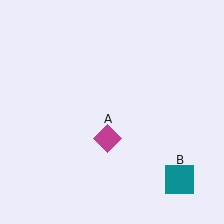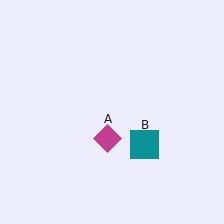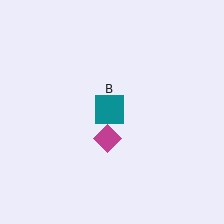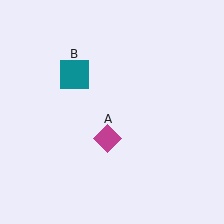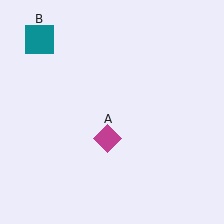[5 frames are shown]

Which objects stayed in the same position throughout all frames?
Magenta diamond (object A) remained stationary.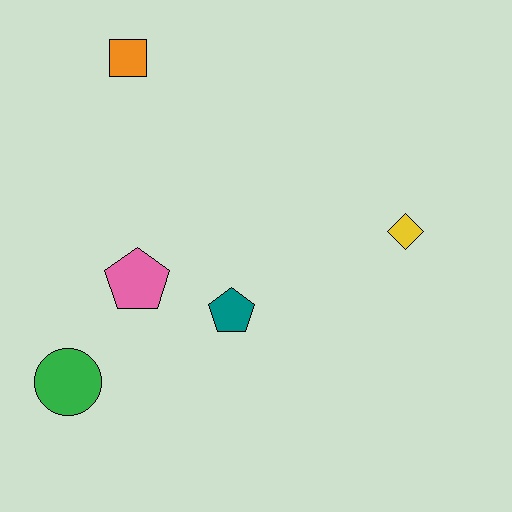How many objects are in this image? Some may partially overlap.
There are 5 objects.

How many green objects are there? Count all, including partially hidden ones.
There is 1 green object.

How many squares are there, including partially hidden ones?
There is 1 square.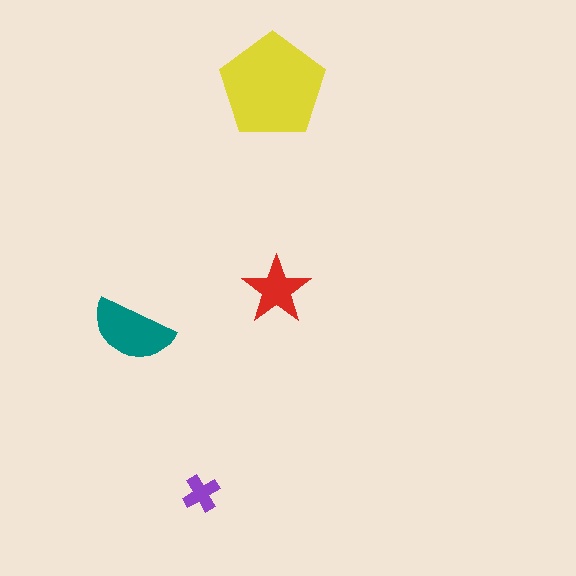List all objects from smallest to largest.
The purple cross, the red star, the teal semicircle, the yellow pentagon.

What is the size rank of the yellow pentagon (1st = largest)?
1st.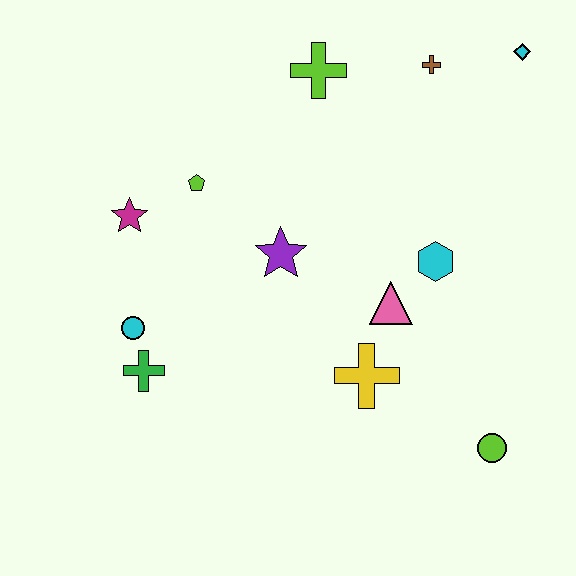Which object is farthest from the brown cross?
The green cross is farthest from the brown cross.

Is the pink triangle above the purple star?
No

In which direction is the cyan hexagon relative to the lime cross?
The cyan hexagon is below the lime cross.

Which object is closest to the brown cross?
The cyan diamond is closest to the brown cross.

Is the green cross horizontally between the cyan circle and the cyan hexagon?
Yes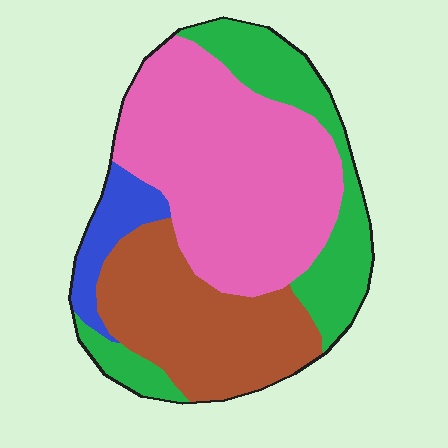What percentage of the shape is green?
Green takes up between a sixth and a third of the shape.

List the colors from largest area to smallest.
From largest to smallest: pink, brown, green, blue.